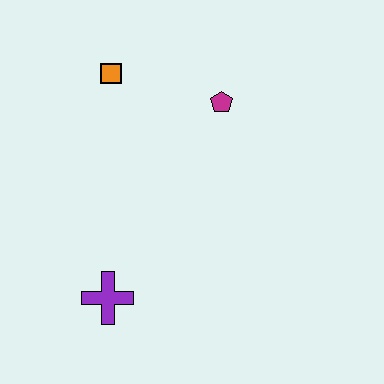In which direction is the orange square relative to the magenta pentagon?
The orange square is to the left of the magenta pentagon.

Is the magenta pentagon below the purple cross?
No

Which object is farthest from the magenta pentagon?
The purple cross is farthest from the magenta pentagon.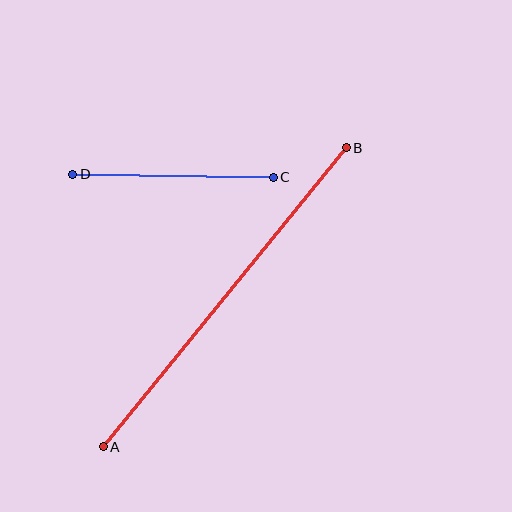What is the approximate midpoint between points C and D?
The midpoint is at approximately (173, 176) pixels.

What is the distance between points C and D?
The distance is approximately 200 pixels.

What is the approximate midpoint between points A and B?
The midpoint is at approximately (225, 297) pixels.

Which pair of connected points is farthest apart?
Points A and B are farthest apart.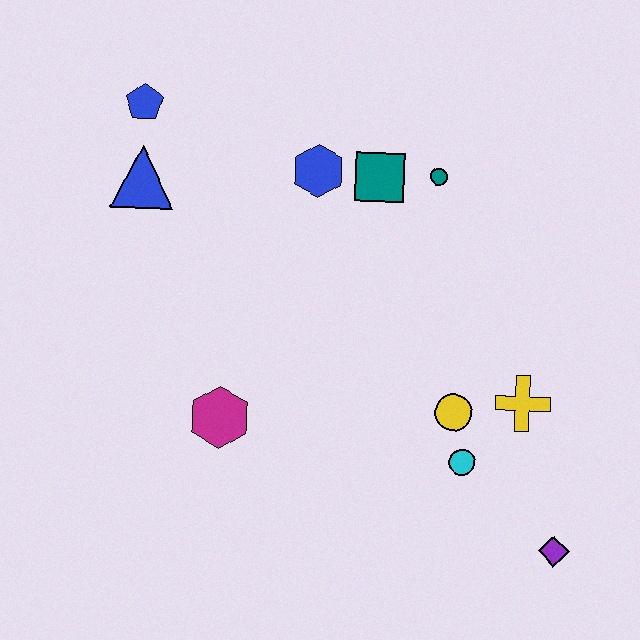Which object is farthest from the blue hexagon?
The purple diamond is farthest from the blue hexagon.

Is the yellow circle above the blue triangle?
No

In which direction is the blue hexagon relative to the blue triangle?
The blue hexagon is to the right of the blue triangle.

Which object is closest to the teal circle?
The teal square is closest to the teal circle.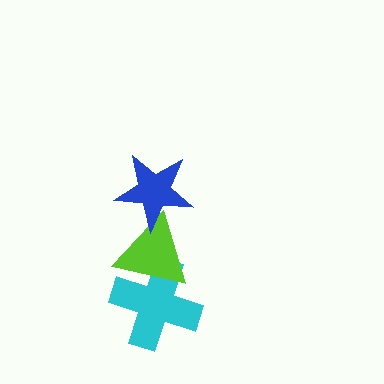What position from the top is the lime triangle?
The lime triangle is 2nd from the top.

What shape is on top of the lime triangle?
The blue star is on top of the lime triangle.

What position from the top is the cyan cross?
The cyan cross is 3rd from the top.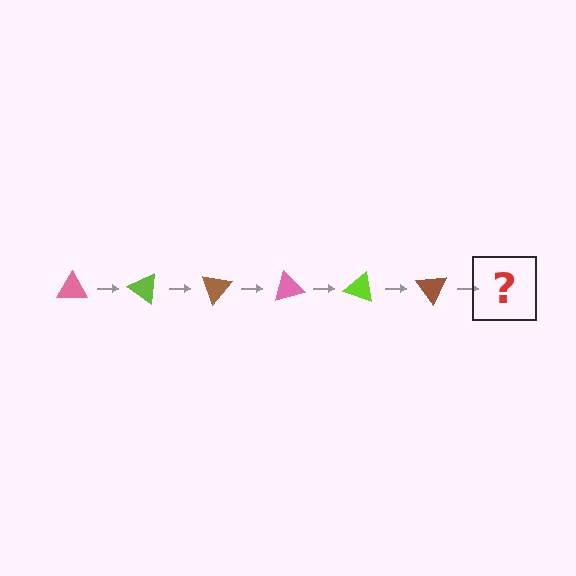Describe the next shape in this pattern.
It should be a pink triangle, rotated 210 degrees from the start.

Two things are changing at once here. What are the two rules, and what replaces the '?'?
The two rules are that it rotates 35 degrees each step and the color cycles through pink, lime, and brown. The '?' should be a pink triangle, rotated 210 degrees from the start.